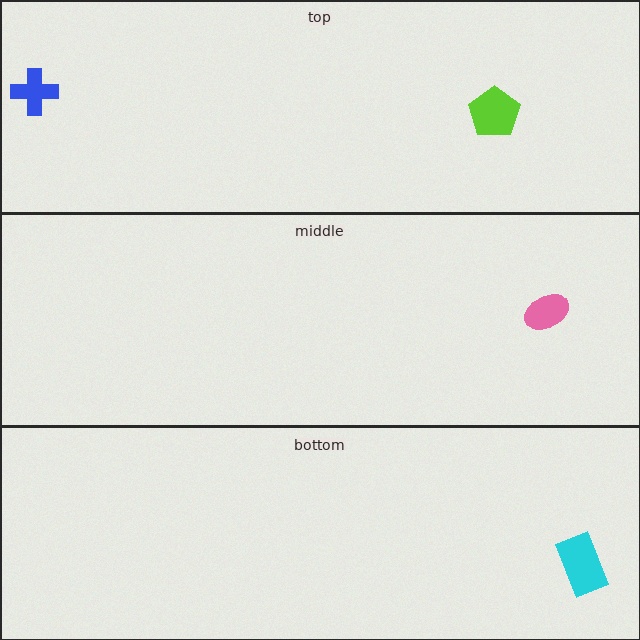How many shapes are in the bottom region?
1.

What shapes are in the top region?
The lime pentagon, the blue cross.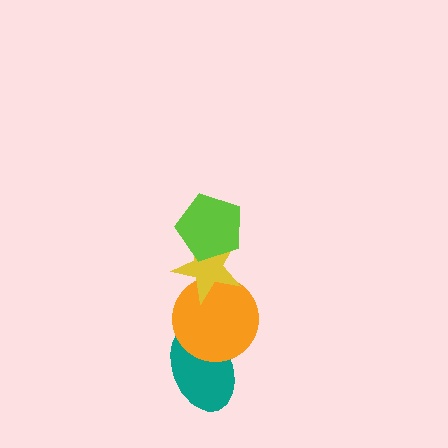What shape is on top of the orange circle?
The yellow star is on top of the orange circle.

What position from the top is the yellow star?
The yellow star is 2nd from the top.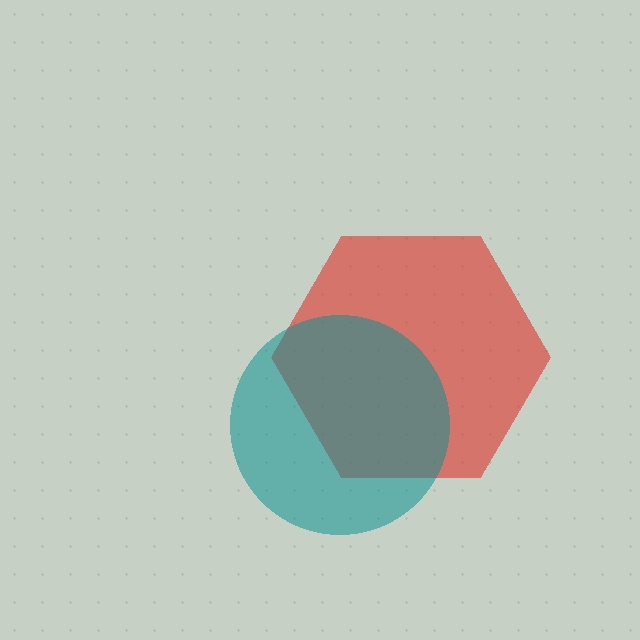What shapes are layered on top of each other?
The layered shapes are: a red hexagon, a teal circle.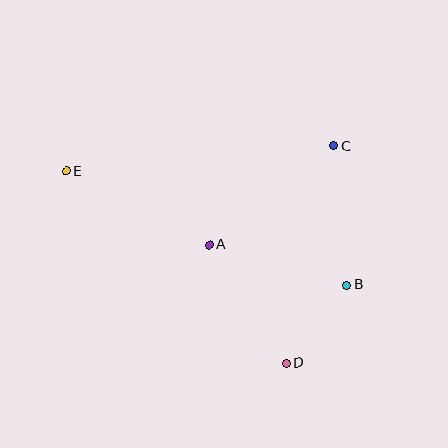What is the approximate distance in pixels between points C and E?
The distance between C and E is approximately 269 pixels.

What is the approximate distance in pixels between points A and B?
The distance between A and B is approximately 144 pixels.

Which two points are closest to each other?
Points B and D are closest to each other.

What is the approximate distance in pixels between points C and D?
The distance between C and D is approximately 223 pixels.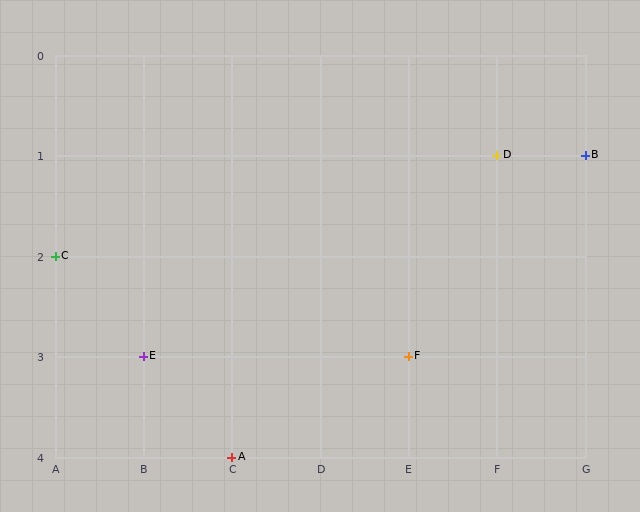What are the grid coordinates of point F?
Point F is at grid coordinates (E, 3).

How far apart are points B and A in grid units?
Points B and A are 4 columns and 3 rows apart (about 5.0 grid units diagonally).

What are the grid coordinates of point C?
Point C is at grid coordinates (A, 2).